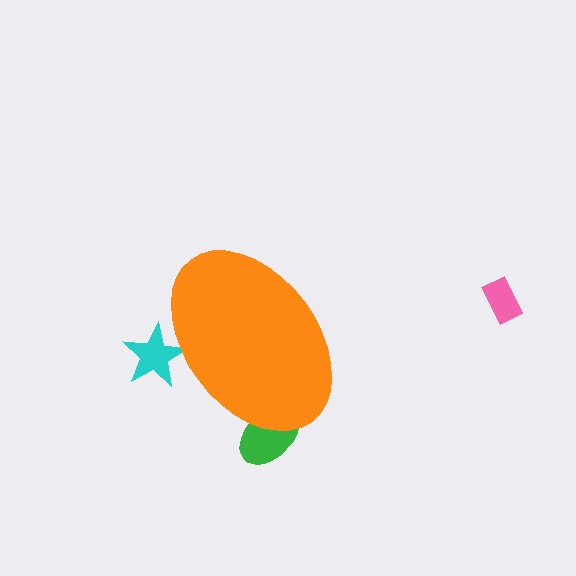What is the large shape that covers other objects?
An orange ellipse.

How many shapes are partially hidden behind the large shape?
2 shapes are partially hidden.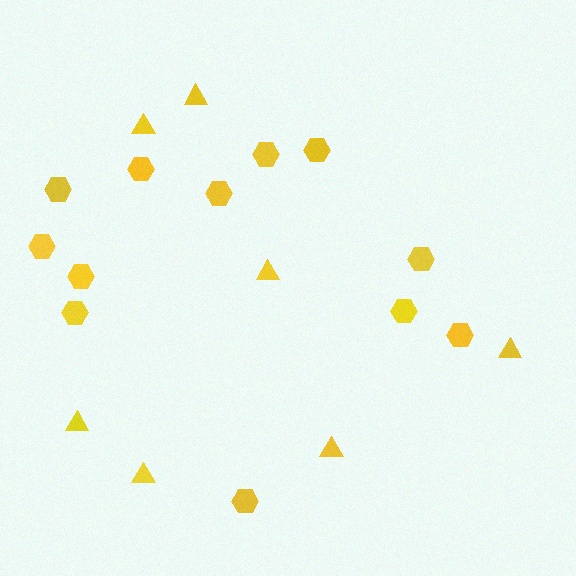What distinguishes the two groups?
There are 2 groups: one group of triangles (7) and one group of hexagons (12).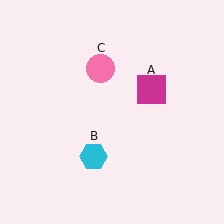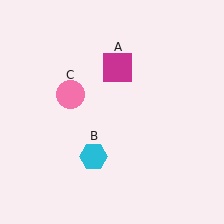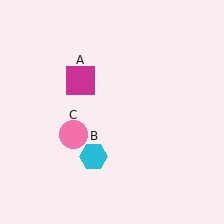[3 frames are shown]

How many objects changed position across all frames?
2 objects changed position: magenta square (object A), pink circle (object C).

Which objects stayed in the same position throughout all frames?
Cyan hexagon (object B) remained stationary.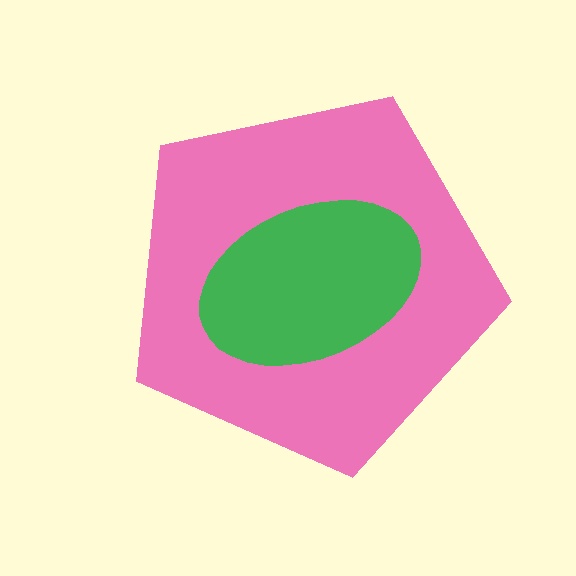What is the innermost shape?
The green ellipse.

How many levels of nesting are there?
2.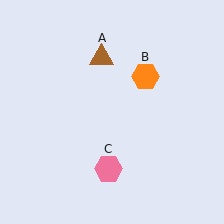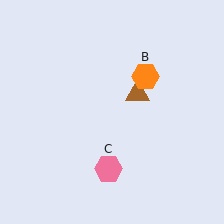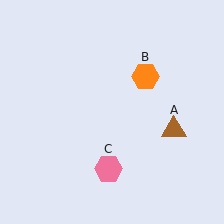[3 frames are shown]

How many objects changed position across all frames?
1 object changed position: brown triangle (object A).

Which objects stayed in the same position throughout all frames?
Orange hexagon (object B) and pink hexagon (object C) remained stationary.